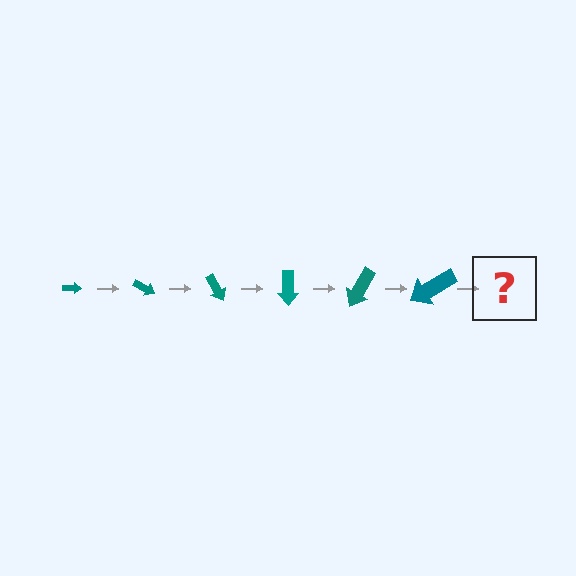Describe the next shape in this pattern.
It should be an arrow, larger than the previous one and rotated 180 degrees from the start.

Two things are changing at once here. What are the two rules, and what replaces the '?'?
The two rules are that the arrow grows larger each step and it rotates 30 degrees each step. The '?' should be an arrow, larger than the previous one and rotated 180 degrees from the start.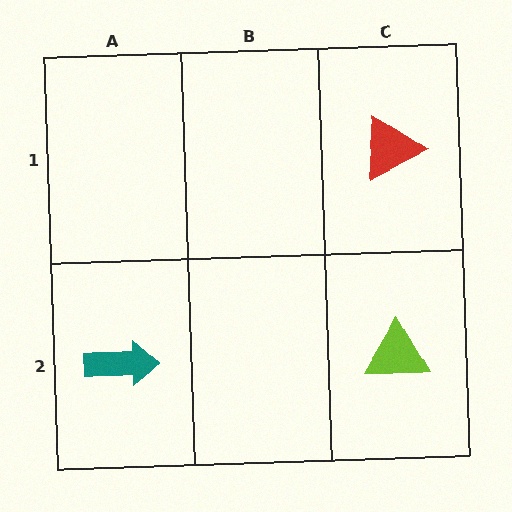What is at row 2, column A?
A teal arrow.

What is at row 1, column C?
A red triangle.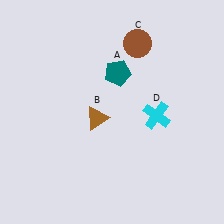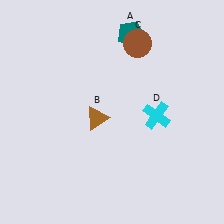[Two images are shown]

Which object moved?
The teal pentagon (A) moved up.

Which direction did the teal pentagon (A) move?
The teal pentagon (A) moved up.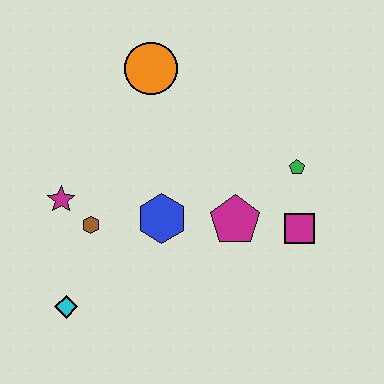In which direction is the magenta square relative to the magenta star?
The magenta square is to the right of the magenta star.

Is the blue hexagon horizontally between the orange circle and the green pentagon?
Yes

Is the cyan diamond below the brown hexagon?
Yes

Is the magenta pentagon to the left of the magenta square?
Yes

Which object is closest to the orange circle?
The blue hexagon is closest to the orange circle.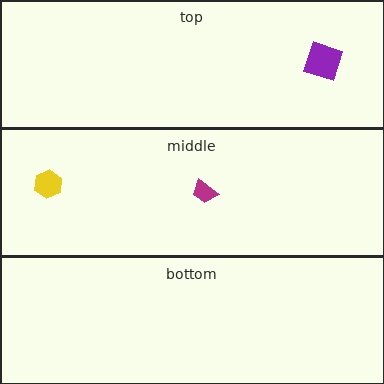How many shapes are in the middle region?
2.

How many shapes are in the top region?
1.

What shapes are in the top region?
The purple square.